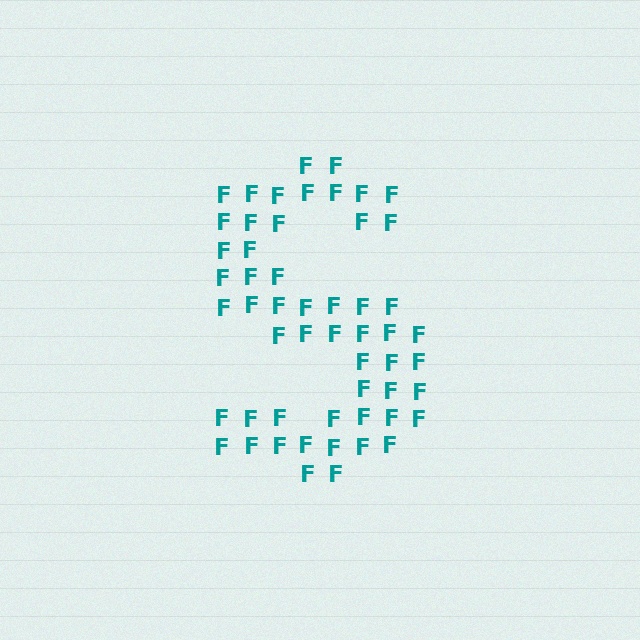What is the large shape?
The large shape is the letter S.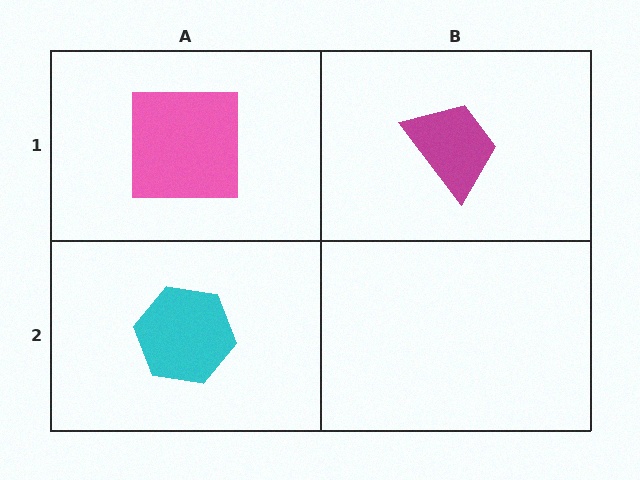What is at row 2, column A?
A cyan hexagon.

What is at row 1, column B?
A magenta trapezoid.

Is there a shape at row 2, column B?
No, that cell is empty.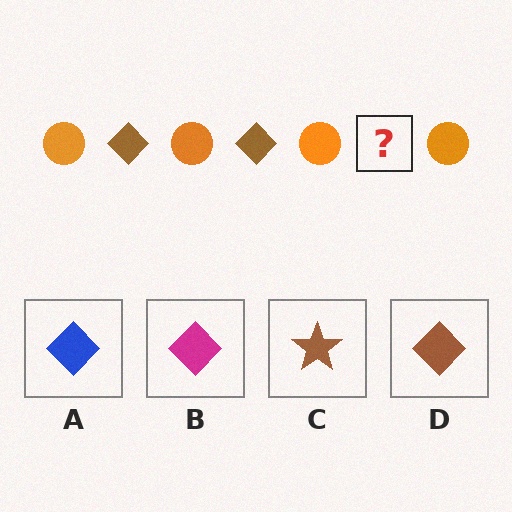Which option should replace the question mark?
Option D.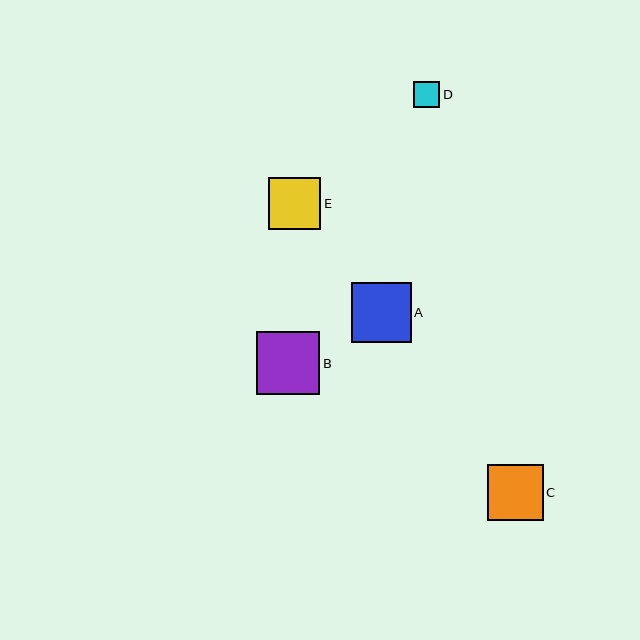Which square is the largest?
Square B is the largest with a size of approximately 63 pixels.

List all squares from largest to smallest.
From largest to smallest: B, A, C, E, D.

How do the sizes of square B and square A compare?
Square B and square A are approximately the same size.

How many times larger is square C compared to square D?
Square C is approximately 2.1 times the size of square D.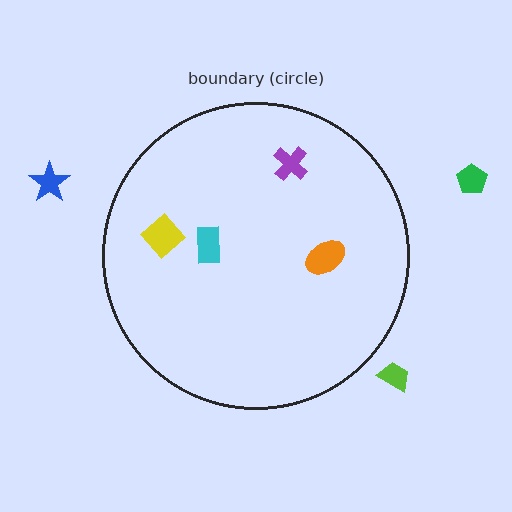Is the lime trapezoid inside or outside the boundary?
Outside.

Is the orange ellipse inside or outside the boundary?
Inside.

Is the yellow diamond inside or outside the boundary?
Inside.